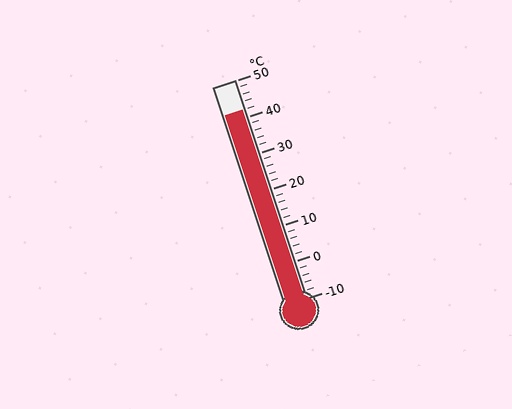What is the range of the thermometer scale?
The thermometer scale ranges from -10°C to 50°C.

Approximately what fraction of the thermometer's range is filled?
The thermometer is filled to approximately 85% of its range.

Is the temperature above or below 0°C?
The temperature is above 0°C.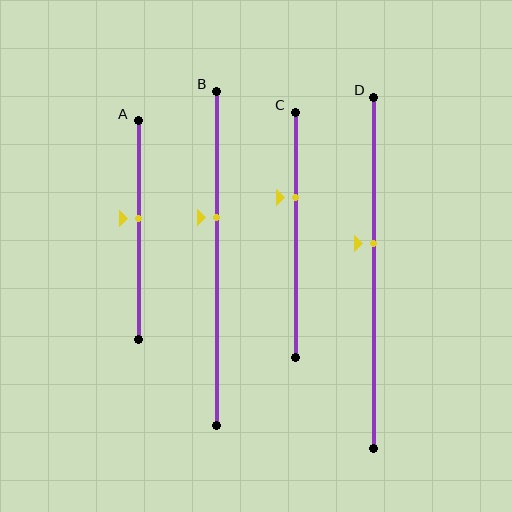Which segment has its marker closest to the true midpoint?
Segment A has its marker closest to the true midpoint.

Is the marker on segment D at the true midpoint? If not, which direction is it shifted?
No, the marker on segment D is shifted upward by about 8% of the segment length.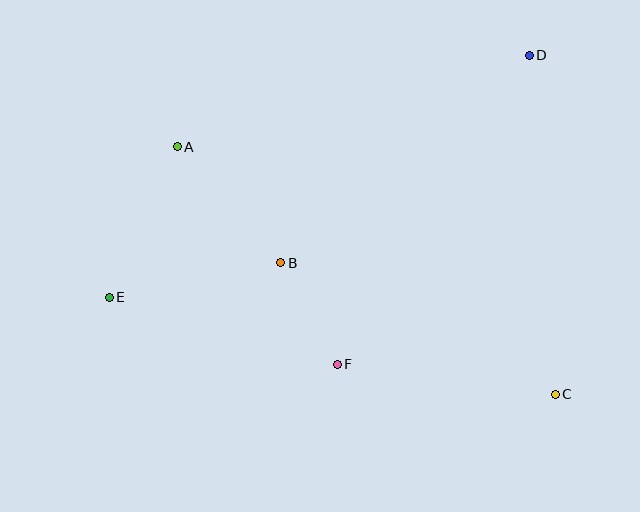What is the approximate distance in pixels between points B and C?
The distance between B and C is approximately 305 pixels.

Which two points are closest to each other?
Points B and F are closest to each other.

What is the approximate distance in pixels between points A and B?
The distance between A and B is approximately 155 pixels.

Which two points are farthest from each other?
Points D and E are farthest from each other.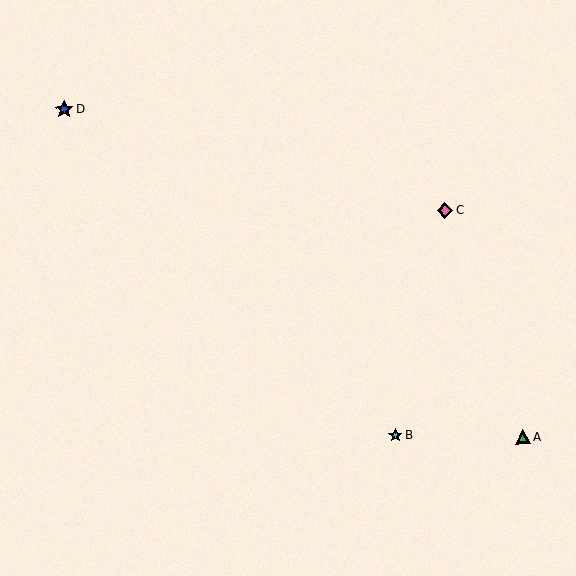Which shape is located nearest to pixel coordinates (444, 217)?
The pink diamond (labeled C) at (445, 211) is nearest to that location.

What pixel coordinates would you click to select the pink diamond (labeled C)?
Click at (445, 211) to select the pink diamond C.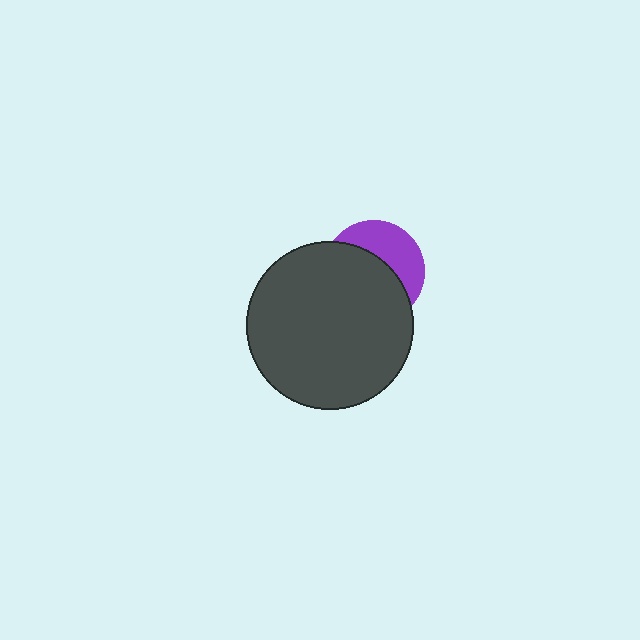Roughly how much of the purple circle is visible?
A small part of it is visible (roughly 39%).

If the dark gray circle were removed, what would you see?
You would see the complete purple circle.